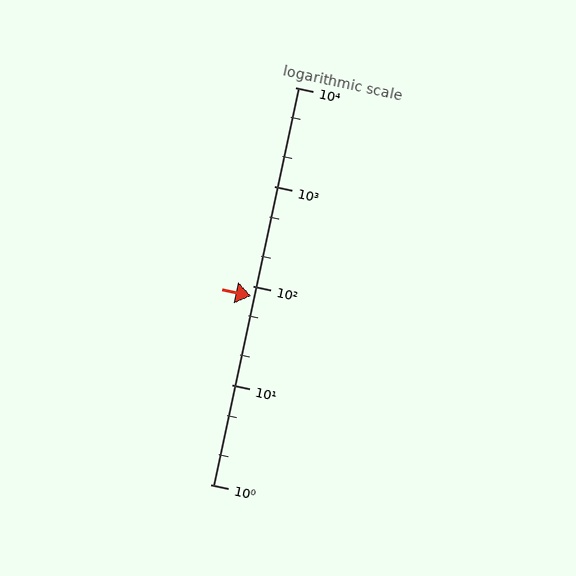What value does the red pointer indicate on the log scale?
The pointer indicates approximately 78.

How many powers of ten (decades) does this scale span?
The scale spans 4 decades, from 1 to 10000.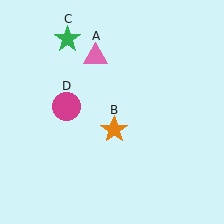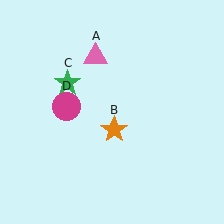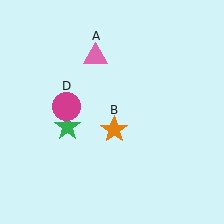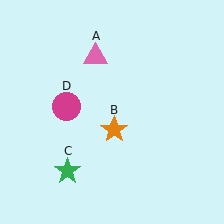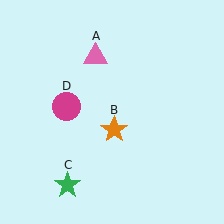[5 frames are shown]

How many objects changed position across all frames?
1 object changed position: green star (object C).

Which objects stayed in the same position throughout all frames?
Pink triangle (object A) and orange star (object B) and magenta circle (object D) remained stationary.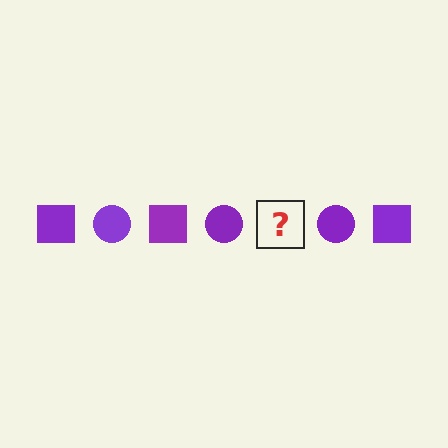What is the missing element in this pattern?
The missing element is a purple square.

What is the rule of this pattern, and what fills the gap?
The rule is that the pattern cycles through square, circle shapes in purple. The gap should be filled with a purple square.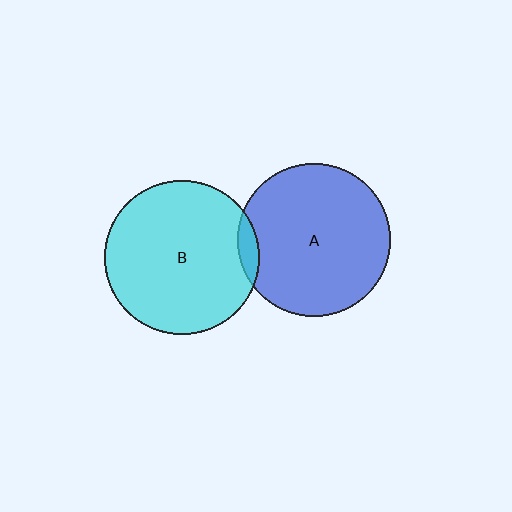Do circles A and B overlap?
Yes.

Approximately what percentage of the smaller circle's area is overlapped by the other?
Approximately 5%.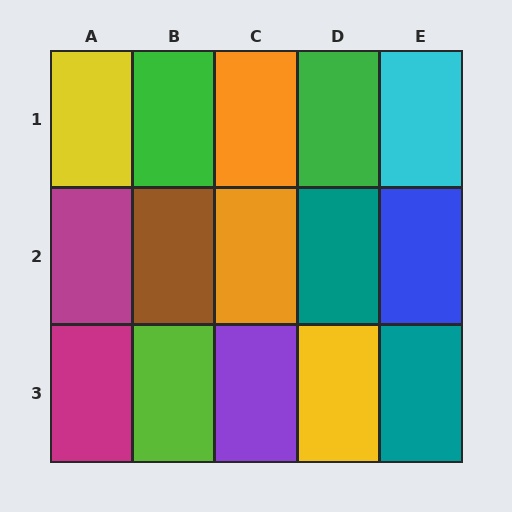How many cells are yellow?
2 cells are yellow.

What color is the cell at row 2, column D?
Teal.